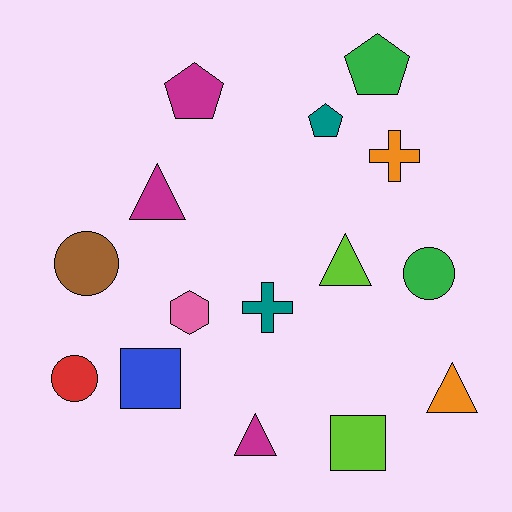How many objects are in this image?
There are 15 objects.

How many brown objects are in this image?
There is 1 brown object.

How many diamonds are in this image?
There are no diamonds.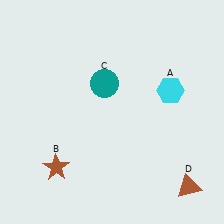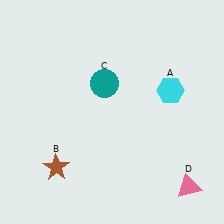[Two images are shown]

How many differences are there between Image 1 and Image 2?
There is 1 difference between the two images.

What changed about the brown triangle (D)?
In Image 1, D is brown. In Image 2, it changed to pink.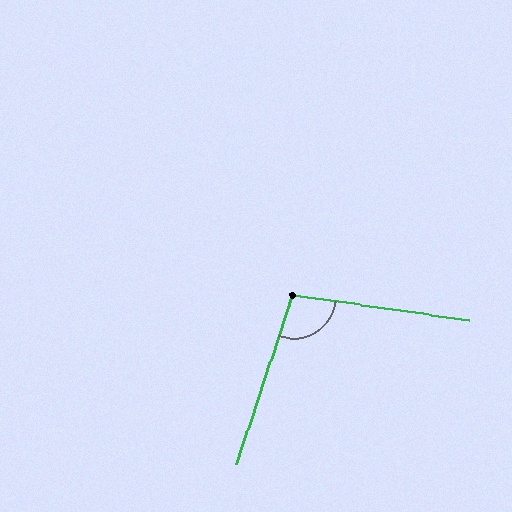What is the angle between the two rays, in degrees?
Approximately 100 degrees.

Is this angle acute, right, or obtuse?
It is obtuse.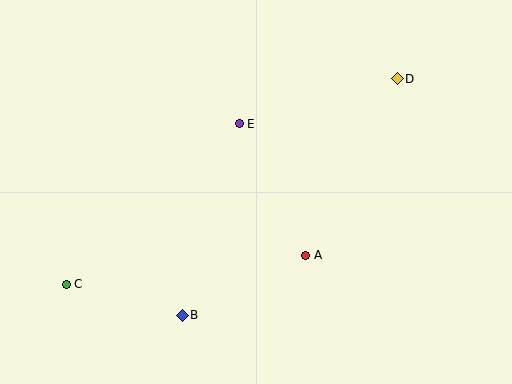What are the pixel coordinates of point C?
Point C is at (66, 284).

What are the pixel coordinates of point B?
Point B is at (182, 315).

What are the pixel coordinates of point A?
Point A is at (306, 255).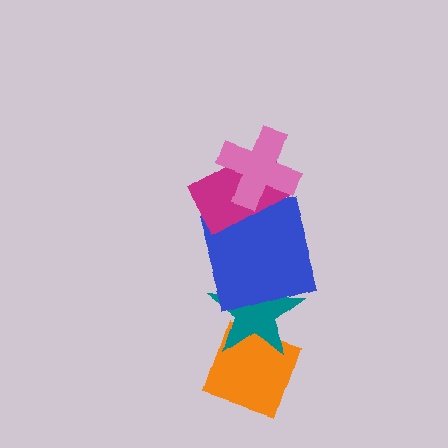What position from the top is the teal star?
The teal star is 4th from the top.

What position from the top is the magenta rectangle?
The magenta rectangle is 2nd from the top.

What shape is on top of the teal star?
The blue square is on top of the teal star.